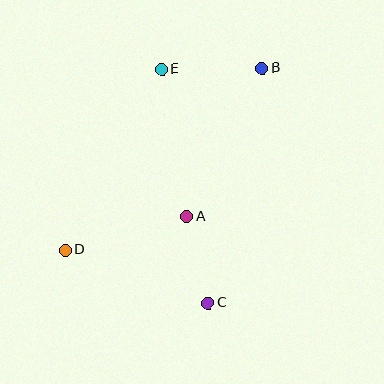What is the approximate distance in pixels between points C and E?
The distance between C and E is approximately 238 pixels.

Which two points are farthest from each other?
Points B and D are farthest from each other.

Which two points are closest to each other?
Points A and C are closest to each other.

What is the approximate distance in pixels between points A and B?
The distance between A and B is approximately 166 pixels.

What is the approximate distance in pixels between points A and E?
The distance between A and E is approximately 149 pixels.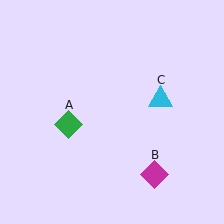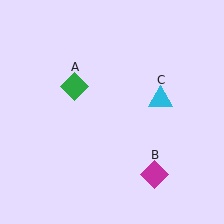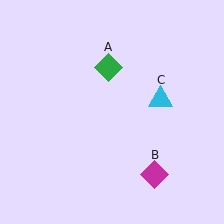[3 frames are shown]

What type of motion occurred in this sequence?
The green diamond (object A) rotated clockwise around the center of the scene.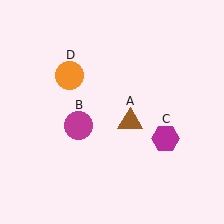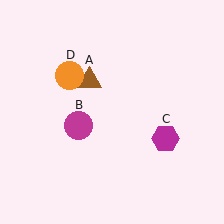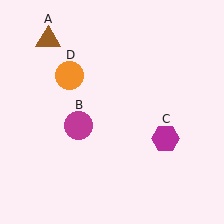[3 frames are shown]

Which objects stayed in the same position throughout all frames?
Magenta circle (object B) and magenta hexagon (object C) and orange circle (object D) remained stationary.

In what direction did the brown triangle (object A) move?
The brown triangle (object A) moved up and to the left.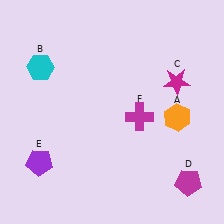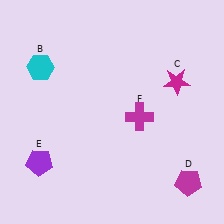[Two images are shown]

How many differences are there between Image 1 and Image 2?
There is 1 difference between the two images.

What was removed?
The orange hexagon (A) was removed in Image 2.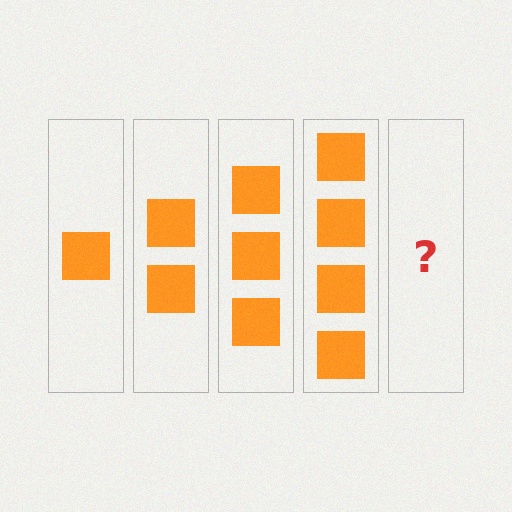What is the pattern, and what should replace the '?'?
The pattern is that each step adds one more square. The '?' should be 5 squares.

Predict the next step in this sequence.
The next step is 5 squares.